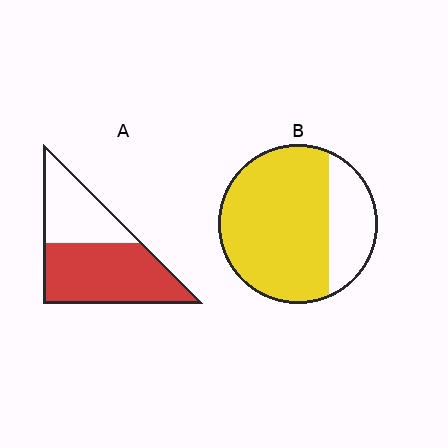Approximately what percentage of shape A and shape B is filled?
A is approximately 60% and B is approximately 75%.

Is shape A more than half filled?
Yes.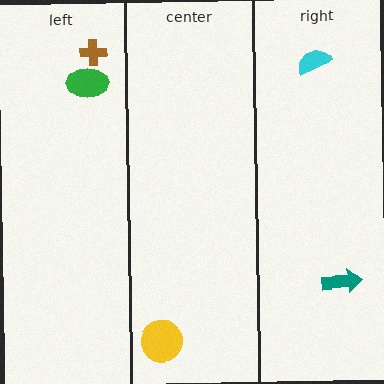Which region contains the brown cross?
The left region.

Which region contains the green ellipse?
The left region.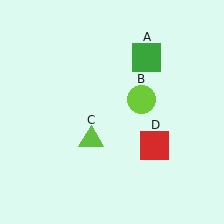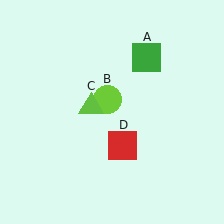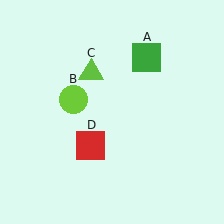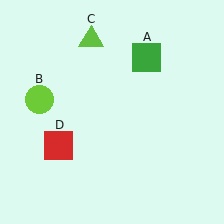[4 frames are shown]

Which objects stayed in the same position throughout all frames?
Green square (object A) remained stationary.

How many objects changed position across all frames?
3 objects changed position: lime circle (object B), lime triangle (object C), red square (object D).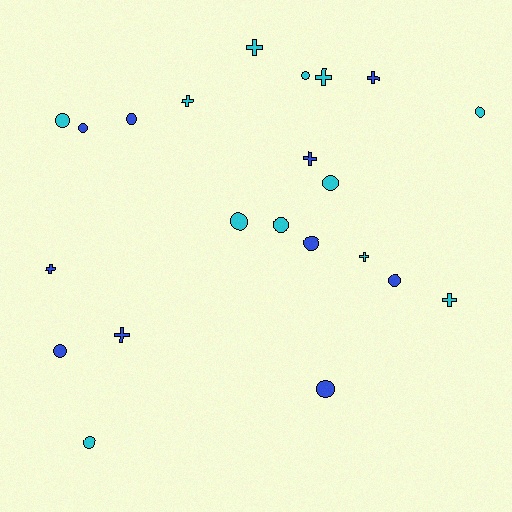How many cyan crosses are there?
There are 5 cyan crosses.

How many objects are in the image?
There are 22 objects.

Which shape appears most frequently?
Circle, with 13 objects.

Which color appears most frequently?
Cyan, with 12 objects.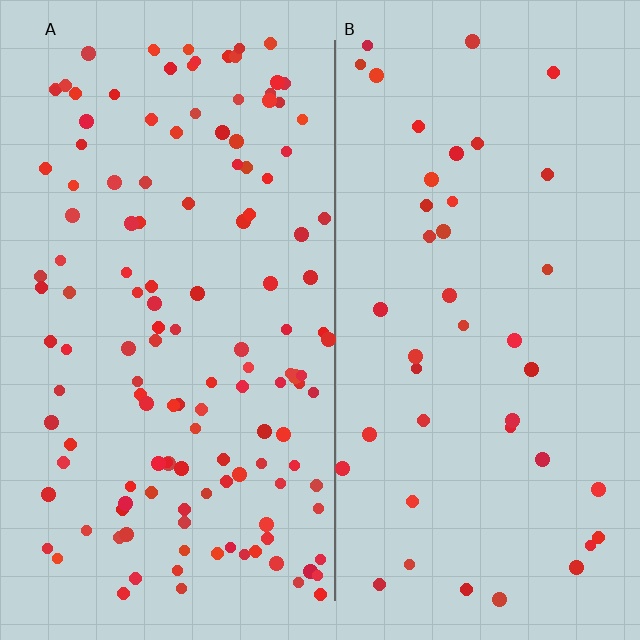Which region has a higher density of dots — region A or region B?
A (the left).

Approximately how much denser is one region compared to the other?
Approximately 3.2× — region A over region B.